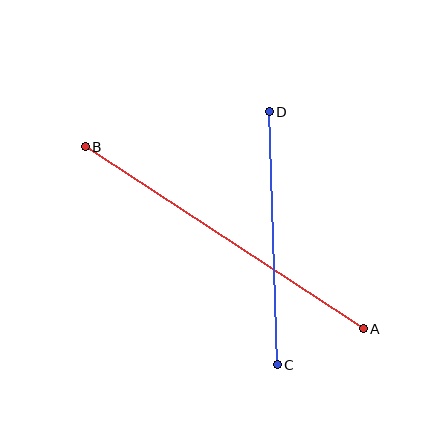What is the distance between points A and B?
The distance is approximately 332 pixels.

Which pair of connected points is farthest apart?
Points A and B are farthest apart.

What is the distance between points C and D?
The distance is approximately 253 pixels.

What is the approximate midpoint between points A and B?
The midpoint is at approximately (224, 238) pixels.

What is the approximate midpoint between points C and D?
The midpoint is at approximately (273, 238) pixels.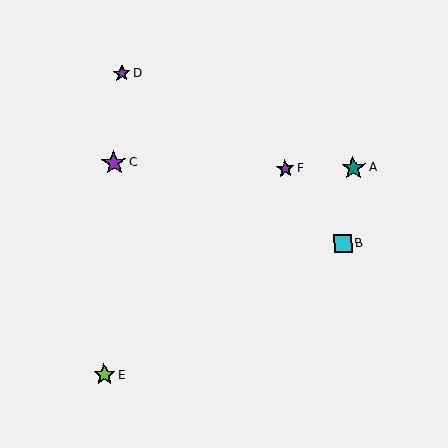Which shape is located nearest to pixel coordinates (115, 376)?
The lime star (labeled E) at (104, 375) is nearest to that location.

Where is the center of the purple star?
The center of the purple star is at (285, 169).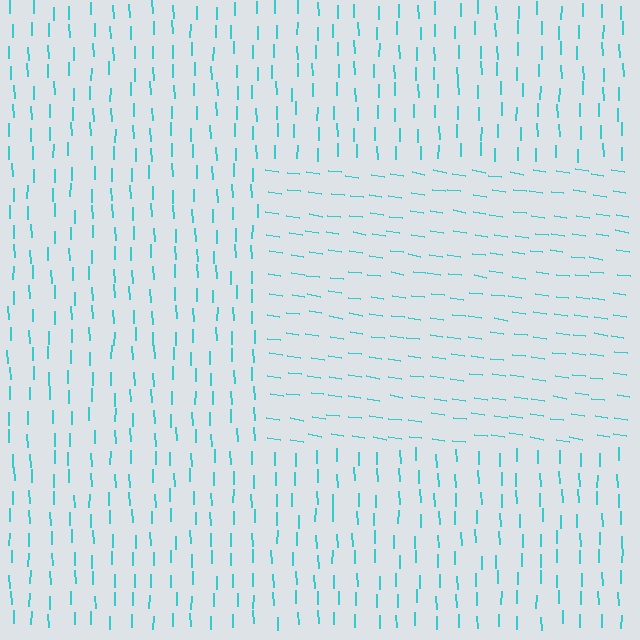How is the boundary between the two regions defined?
The boundary is defined purely by a change in line orientation (approximately 81 degrees difference). All lines are the same color and thickness.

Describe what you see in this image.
The image is filled with small cyan line segments. A rectangle region in the image has lines oriented differently from the surrounding lines, creating a visible texture boundary.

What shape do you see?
I see a rectangle.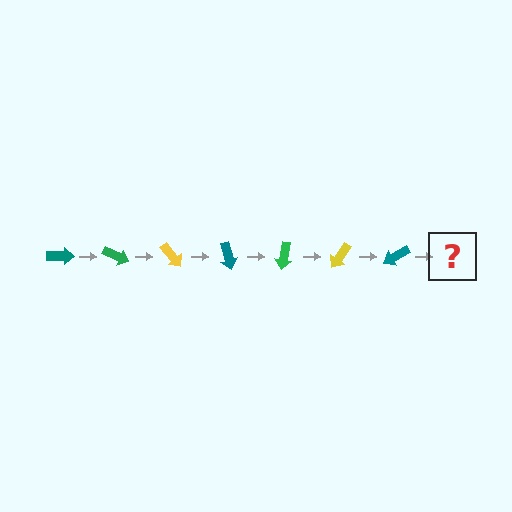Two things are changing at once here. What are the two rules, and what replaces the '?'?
The two rules are that it rotates 25 degrees each step and the color cycles through teal, green, and yellow. The '?' should be a green arrow, rotated 175 degrees from the start.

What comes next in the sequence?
The next element should be a green arrow, rotated 175 degrees from the start.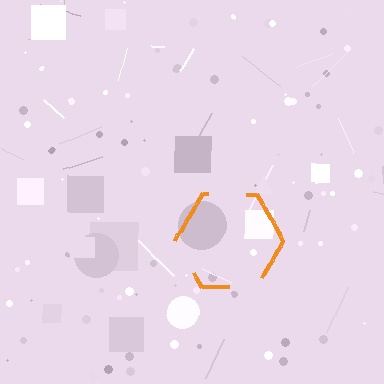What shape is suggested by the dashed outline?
The dashed outline suggests a hexagon.